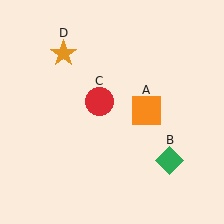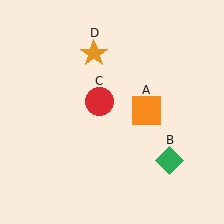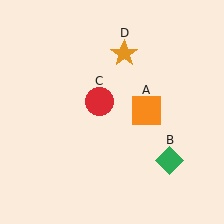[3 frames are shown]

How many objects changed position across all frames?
1 object changed position: orange star (object D).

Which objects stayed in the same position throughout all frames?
Orange square (object A) and green diamond (object B) and red circle (object C) remained stationary.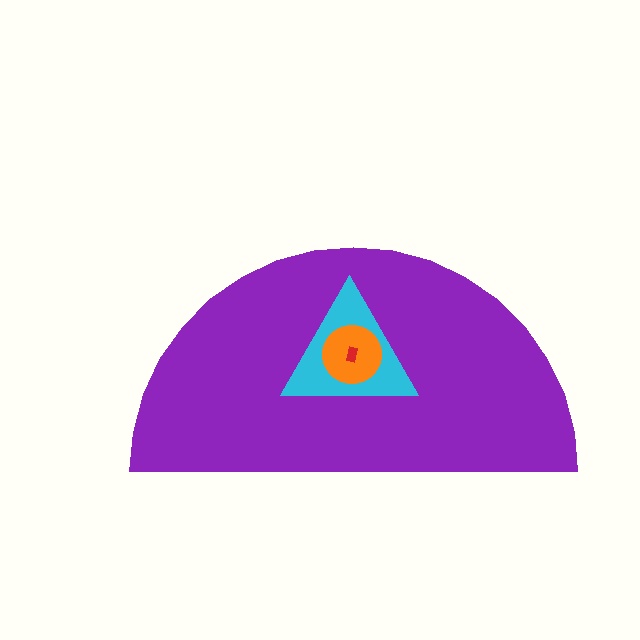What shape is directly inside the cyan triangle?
The orange circle.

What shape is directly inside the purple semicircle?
The cyan triangle.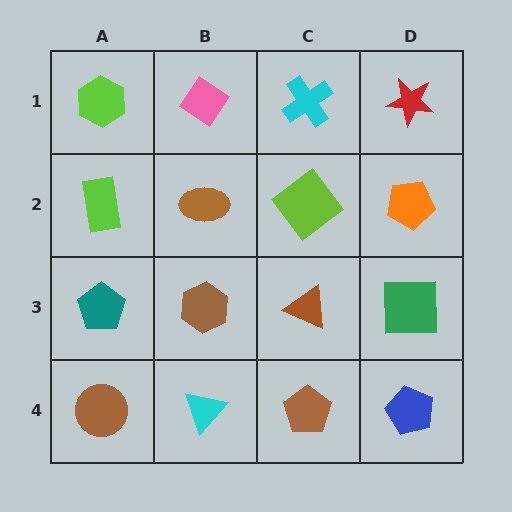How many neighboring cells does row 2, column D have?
3.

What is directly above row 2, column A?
A lime hexagon.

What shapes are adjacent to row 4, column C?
A brown triangle (row 3, column C), a cyan triangle (row 4, column B), a blue pentagon (row 4, column D).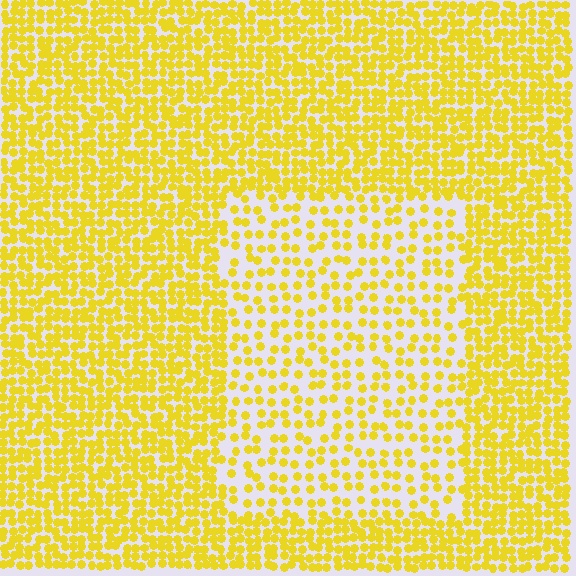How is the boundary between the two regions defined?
The boundary is defined by a change in element density (approximately 2.1x ratio). All elements are the same color, size, and shape.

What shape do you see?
I see a rectangle.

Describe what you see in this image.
The image contains small yellow elements arranged at two different densities. A rectangle-shaped region is visible where the elements are less densely packed than the surrounding area.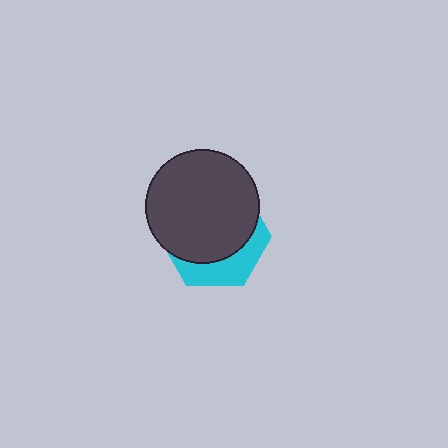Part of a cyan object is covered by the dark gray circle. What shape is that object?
It is a hexagon.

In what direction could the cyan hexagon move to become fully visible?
The cyan hexagon could move down. That would shift it out from behind the dark gray circle entirely.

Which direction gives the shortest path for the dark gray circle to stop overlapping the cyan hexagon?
Moving up gives the shortest separation.